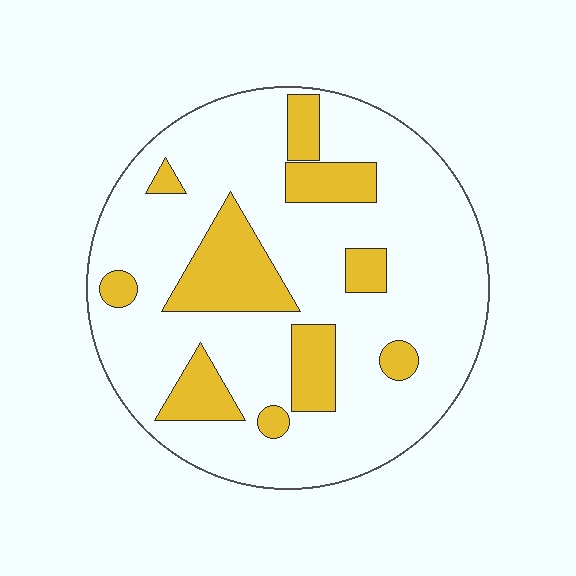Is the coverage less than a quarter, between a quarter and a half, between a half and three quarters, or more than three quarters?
Less than a quarter.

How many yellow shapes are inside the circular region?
10.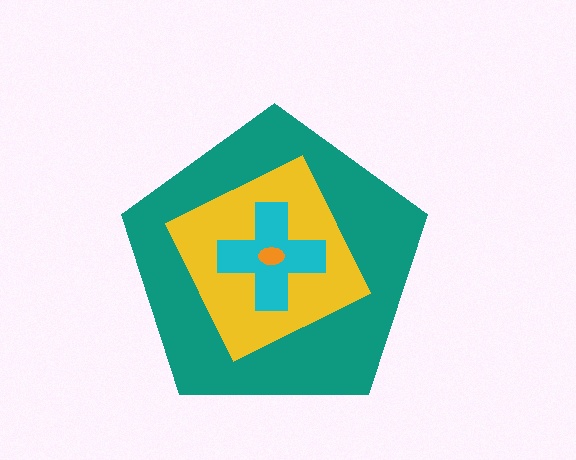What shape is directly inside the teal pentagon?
The yellow diamond.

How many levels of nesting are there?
4.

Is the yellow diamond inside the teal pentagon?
Yes.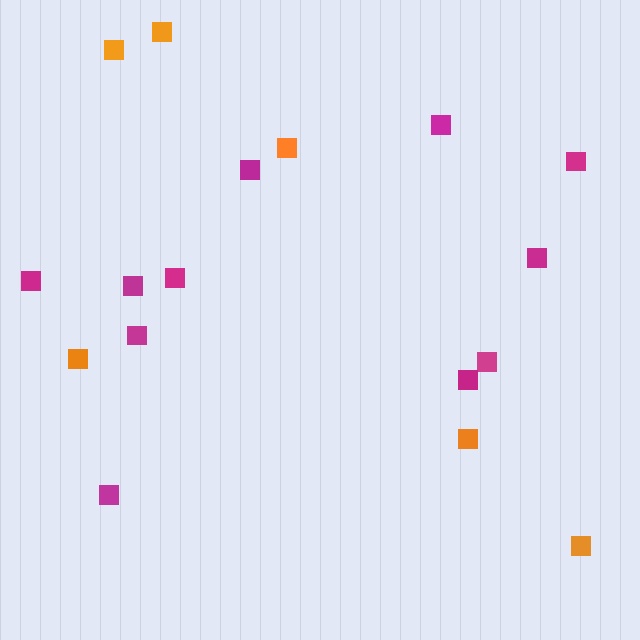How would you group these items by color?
There are 2 groups: one group of orange squares (6) and one group of magenta squares (11).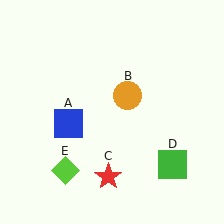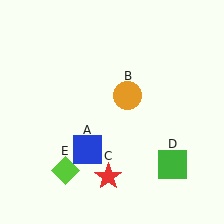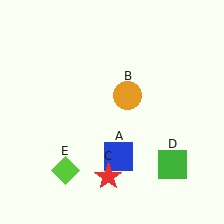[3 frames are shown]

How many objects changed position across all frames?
1 object changed position: blue square (object A).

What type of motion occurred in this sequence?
The blue square (object A) rotated counterclockwise around the center of the scene.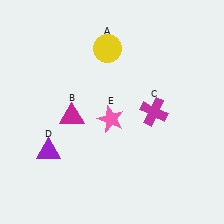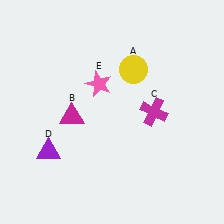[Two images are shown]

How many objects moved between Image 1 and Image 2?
2 objects moved between the two images.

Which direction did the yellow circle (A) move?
The yellow circle (A) moved right.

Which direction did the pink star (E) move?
The pink star (E) moved up.